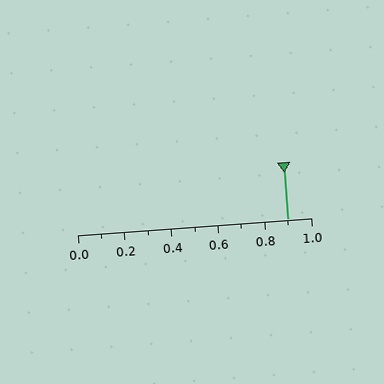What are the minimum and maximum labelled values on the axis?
The axis runs from 0.0 to 1.0.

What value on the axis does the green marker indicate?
The marker indicates approximately 0.9.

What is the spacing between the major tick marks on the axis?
The major ticks are spaced 0.2 apart.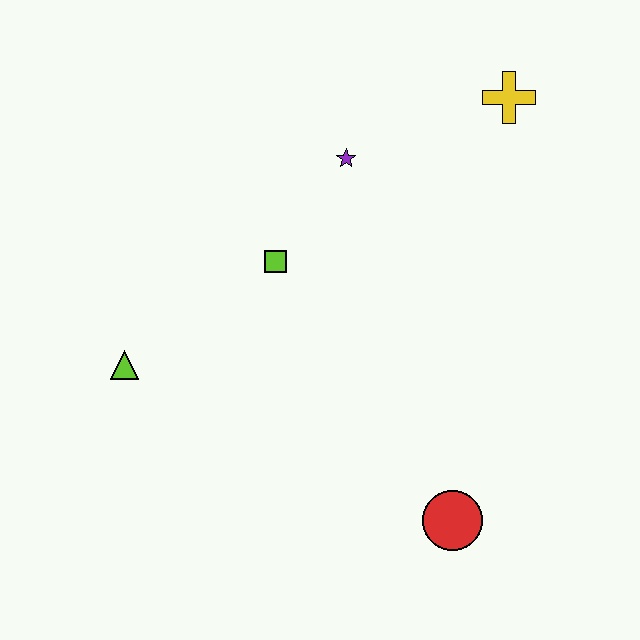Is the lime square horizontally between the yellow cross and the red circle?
No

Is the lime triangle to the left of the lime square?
Yes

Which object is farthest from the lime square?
The red circle is farthest from the lime square.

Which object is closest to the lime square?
The purple star is closest to the lime square.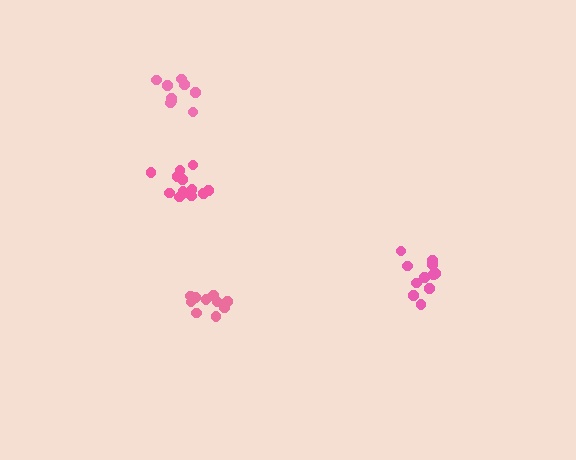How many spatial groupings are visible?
There are 4 spatial groupings.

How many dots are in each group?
Group 1: 10 dots, Group 2: 9 dots, Group 3: 11 dots, Group 4: 13 dots (43 total).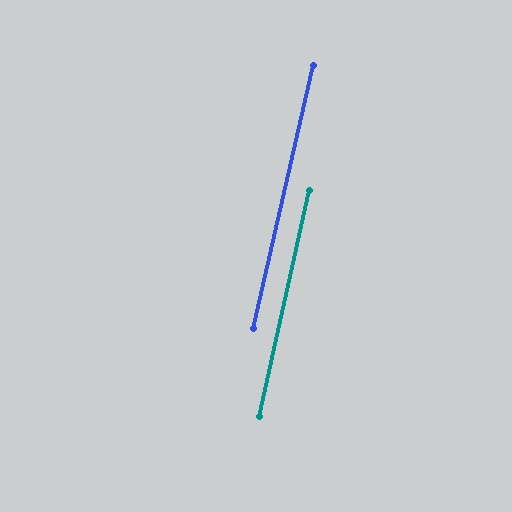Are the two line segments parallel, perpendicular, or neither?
Parallel — their directions differ by only 0.2°.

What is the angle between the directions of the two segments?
Approximately 0 degrees.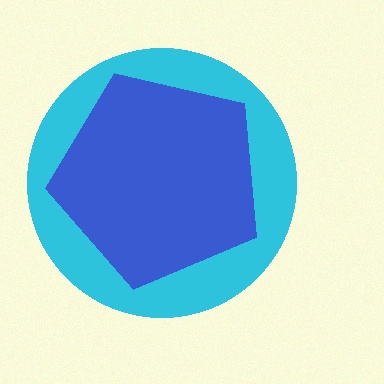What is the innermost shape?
The blue pentagon.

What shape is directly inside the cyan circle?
The blue pentagon.